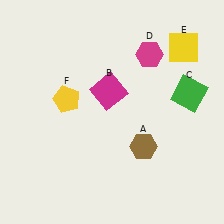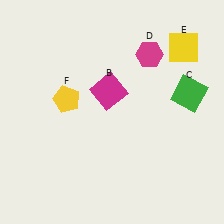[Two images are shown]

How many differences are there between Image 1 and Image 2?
There is 1 difference between the two images.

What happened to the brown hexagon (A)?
The brown hexagon (A) was removed in Image 2. It was in the bottom-right area of Image 1.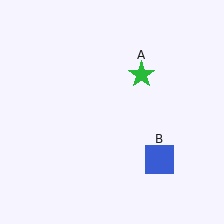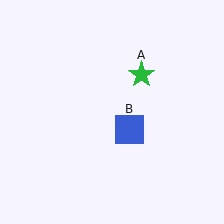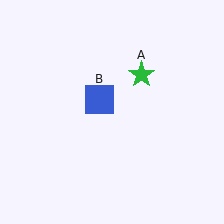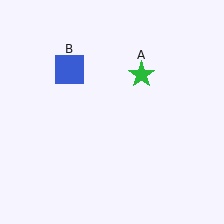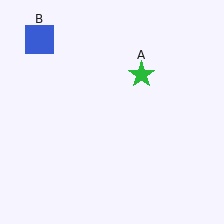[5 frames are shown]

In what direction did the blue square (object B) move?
The blue square (object B) moved up and to the left.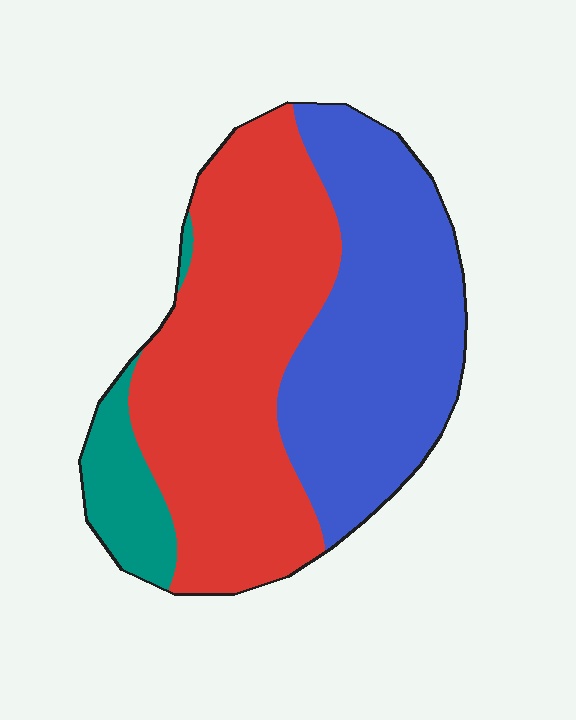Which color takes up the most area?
Red, at roughly 50%.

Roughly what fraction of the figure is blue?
Blue covers 41% of the figure.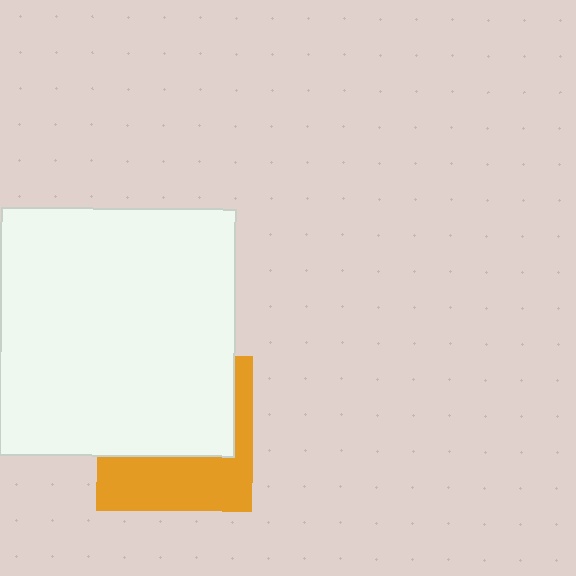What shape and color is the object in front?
The object in front is a white rectangle.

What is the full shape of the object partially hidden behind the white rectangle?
The partially hidden object is an orange square.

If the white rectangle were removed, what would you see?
You would see the complete orange square.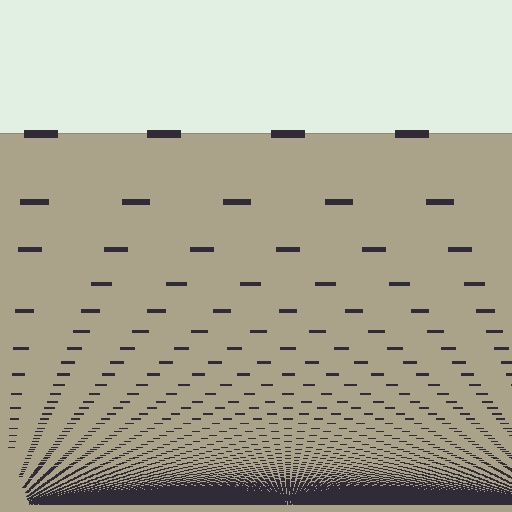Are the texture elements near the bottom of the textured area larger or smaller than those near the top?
Smaller. The gradient is inverted — elements near the bottom are smaller and denser.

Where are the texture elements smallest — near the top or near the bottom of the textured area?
Near the bottom.